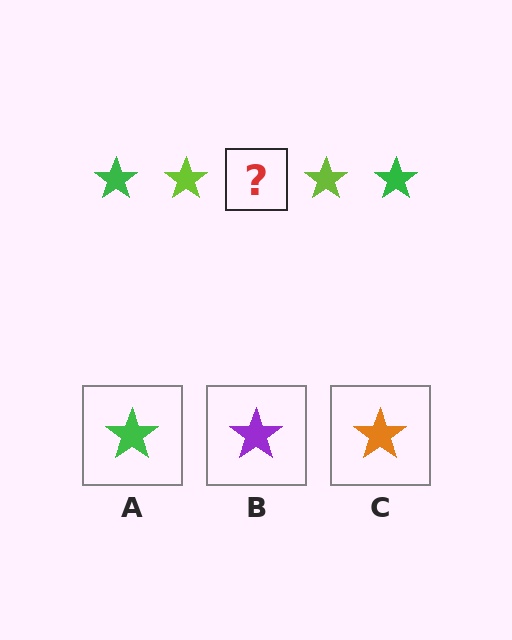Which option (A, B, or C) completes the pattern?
A.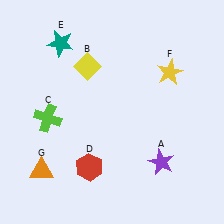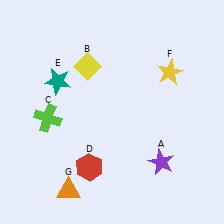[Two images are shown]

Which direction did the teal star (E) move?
The teal star (E) moved down.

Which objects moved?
The objects that moved are: the teal star (E), the orange triangle (G).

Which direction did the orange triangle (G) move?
The orange triangle (G) moved right.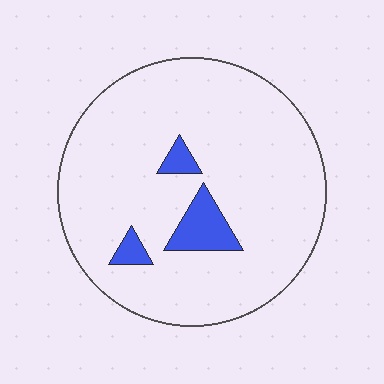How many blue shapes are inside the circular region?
3.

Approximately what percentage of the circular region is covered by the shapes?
Approximately 10%.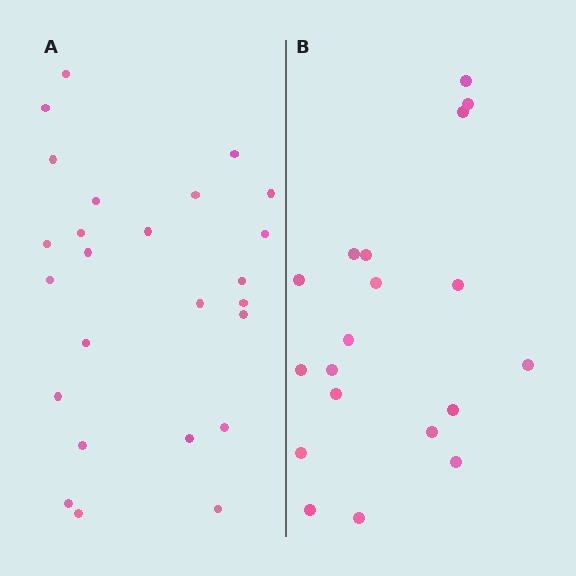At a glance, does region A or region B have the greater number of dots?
Region A (the left region) has more dots.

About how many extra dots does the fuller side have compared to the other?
Region A has about 6 more dots than region B.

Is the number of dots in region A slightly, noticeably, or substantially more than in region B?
Region A has noticeably more, but not dramatically so. The ratio is roughly 1.3 to 1.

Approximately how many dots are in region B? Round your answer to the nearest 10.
About 20 dots. (The exact count is 19, which rounds to 20.)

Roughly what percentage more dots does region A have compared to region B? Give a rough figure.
About 30% more.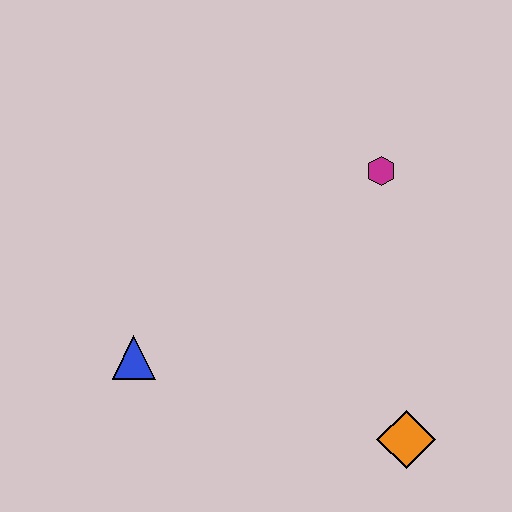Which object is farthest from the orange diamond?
The blue triangle is farthest from the orange diamond.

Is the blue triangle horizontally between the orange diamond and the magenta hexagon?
No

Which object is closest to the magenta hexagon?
The orange diamond is closest to the magenta hexagon.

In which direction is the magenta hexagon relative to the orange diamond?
The magenta hexagon is above the orange diamond.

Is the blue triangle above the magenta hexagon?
No